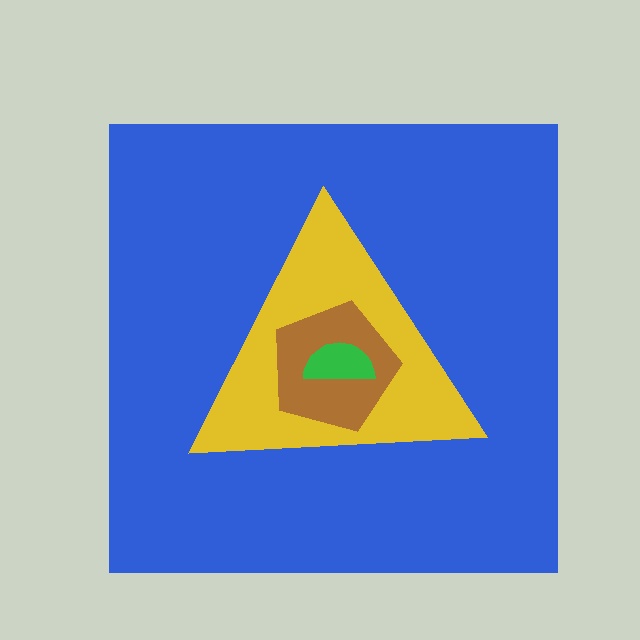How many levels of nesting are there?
4.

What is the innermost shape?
The green semicircle.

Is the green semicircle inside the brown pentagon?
Yes.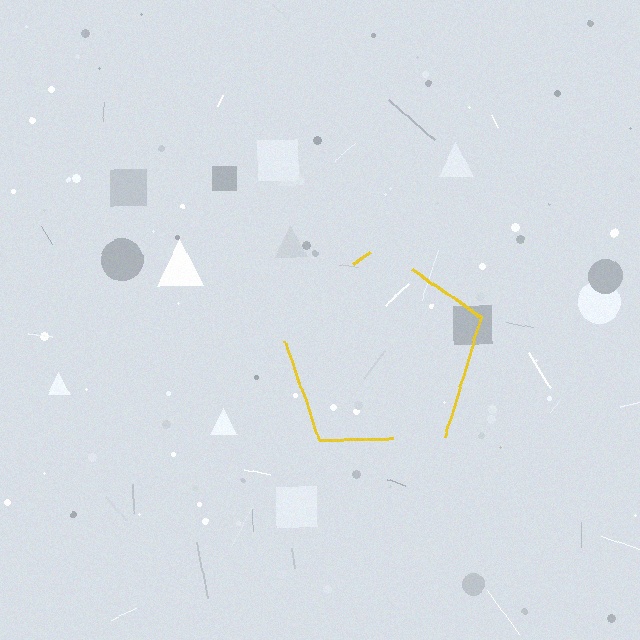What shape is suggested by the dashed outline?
The dashed outline suggests a pentagon.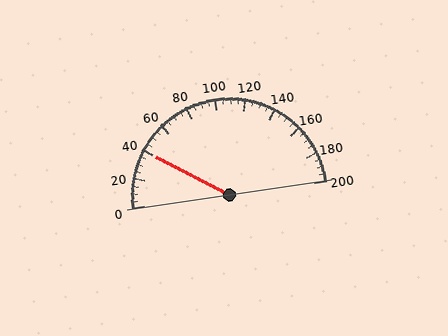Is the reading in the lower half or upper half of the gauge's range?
The reading is in the lower half of the range (0 to 200).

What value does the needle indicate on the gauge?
The needle indicates approximately 40.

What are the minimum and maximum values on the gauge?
The gauge ranges from 0 to 200.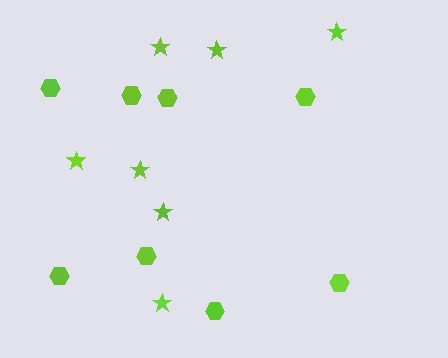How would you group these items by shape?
There are 2 groups: one group of hexagons (8) and one group of stars (7).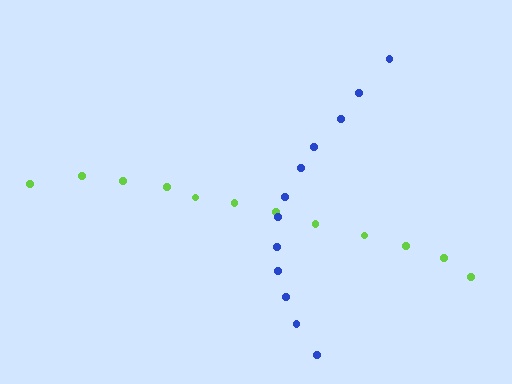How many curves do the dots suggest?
There are 2 distinct paths.